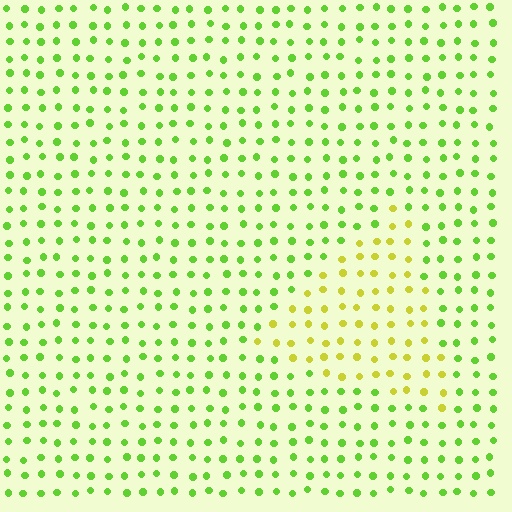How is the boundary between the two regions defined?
The boundary is defined purely by a slight shift in hue (about 40 degrees). Spacing, size, and orientation are identical on both sides.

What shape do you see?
I see a triangle.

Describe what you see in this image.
The image is filled with small lime elements in a uniform arrangement. A triangle-shaped region is visible where the elements are tinted to a slightly different hue, forming a subtle color boundary.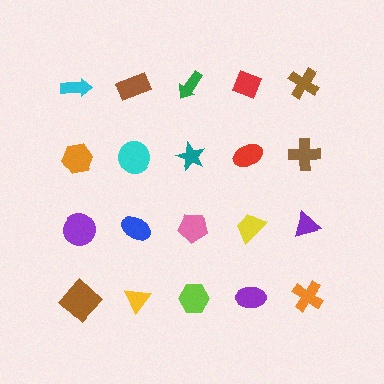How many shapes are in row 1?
5 shapes.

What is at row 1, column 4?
A red diamond.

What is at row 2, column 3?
A teal star.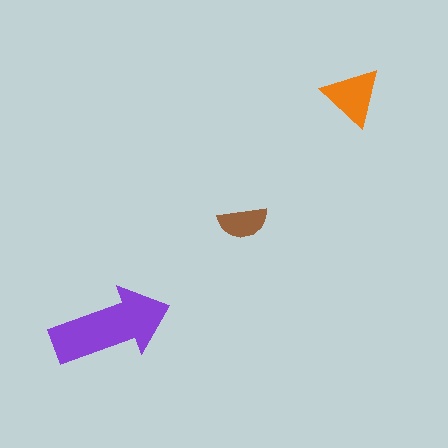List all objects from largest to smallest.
The purple arrow, the orange triangle, the brown semicircle.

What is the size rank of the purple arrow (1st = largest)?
1st.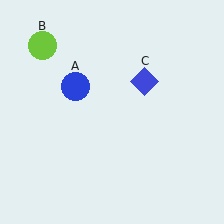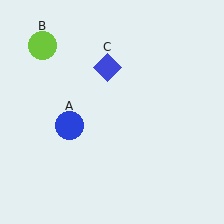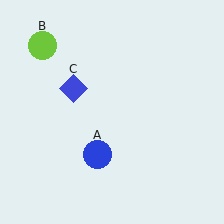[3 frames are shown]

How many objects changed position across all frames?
2 objects changed position: blue circle (object A), blue diamond (object C).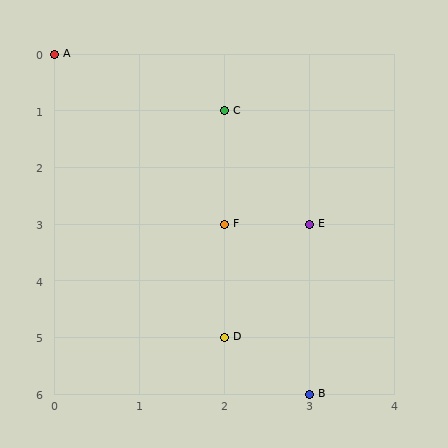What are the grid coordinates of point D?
Point D is at grid coordinates (2, 5).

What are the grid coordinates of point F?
Point F is at grid coordinates (2, 3).